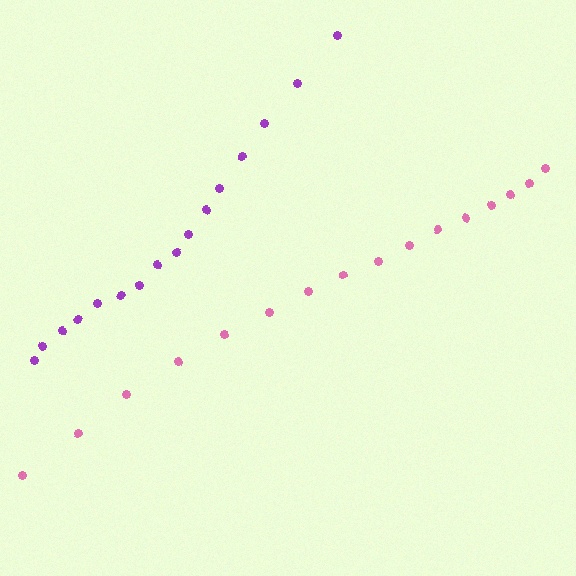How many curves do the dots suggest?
There are 2 distinct paths.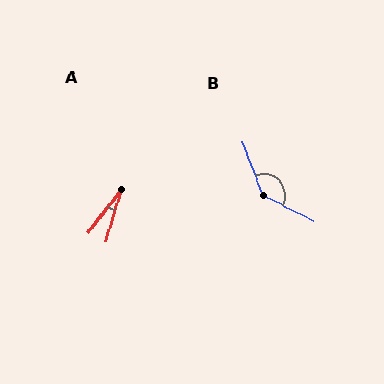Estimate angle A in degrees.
Approximately 21 degrees.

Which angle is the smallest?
A, at approximately 21 degrees.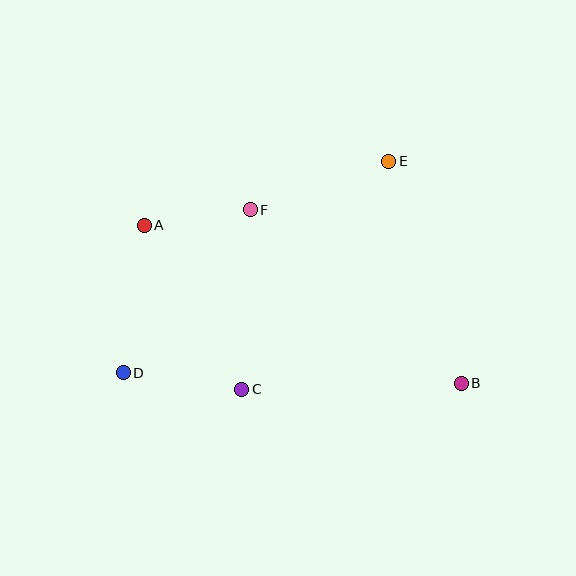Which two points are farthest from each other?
Points A and B are farthest from each other.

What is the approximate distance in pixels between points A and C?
The distance between A and C is approximately 191 pixels.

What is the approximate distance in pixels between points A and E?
The distance between A and E is approximately 253 pixels.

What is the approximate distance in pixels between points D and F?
The distance between D and F is approximately 207 pixels.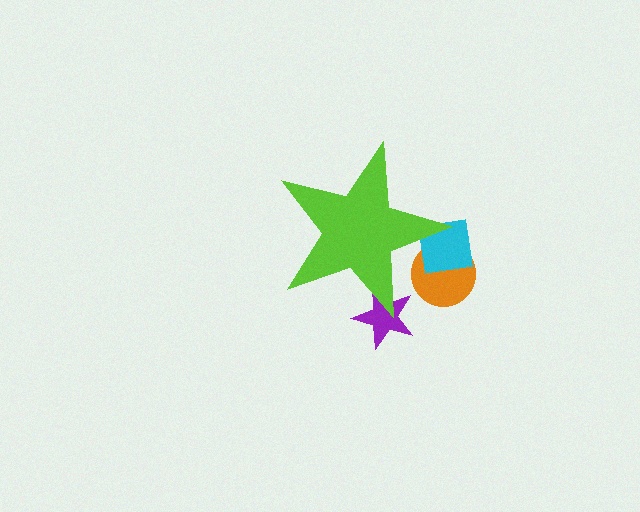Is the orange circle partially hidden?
Yes, the orange circle is partially hidden behind the lime star.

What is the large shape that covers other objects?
A lime star.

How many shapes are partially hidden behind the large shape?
3 shapes are partially hidden.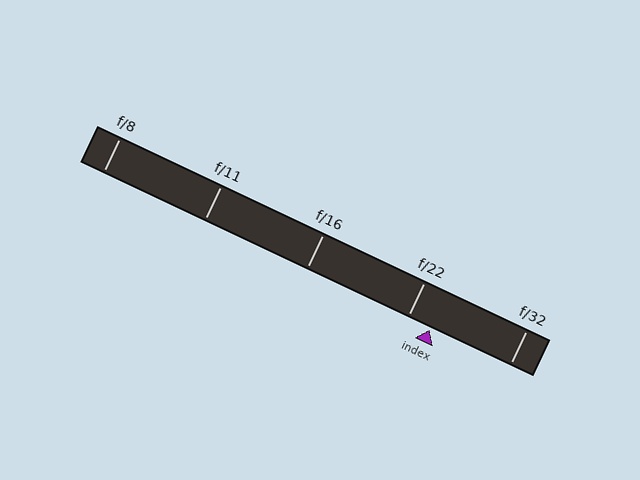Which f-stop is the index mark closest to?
The index mark is closest to f/22.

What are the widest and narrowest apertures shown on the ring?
The widest aperture shown is f/8 and the narrowest is f/32.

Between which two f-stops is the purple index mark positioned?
The index mark is between f/22 and f/32.